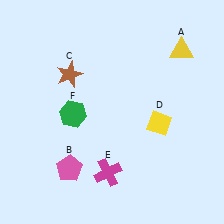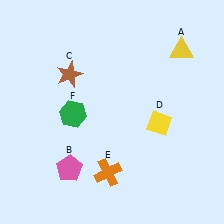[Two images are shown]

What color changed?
The cross (E) changed from magenta in Image 1 to orange in Image 2.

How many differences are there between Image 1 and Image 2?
There is 1 difference between the two images.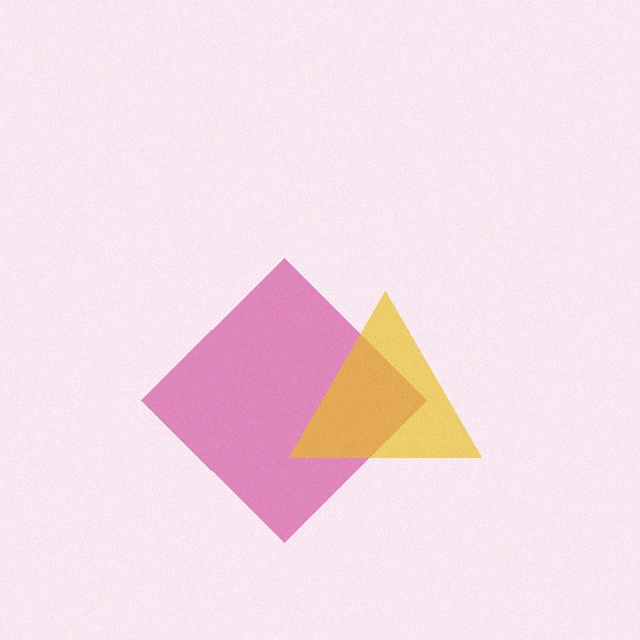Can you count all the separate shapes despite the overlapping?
Yes, there are 2 separate shapes.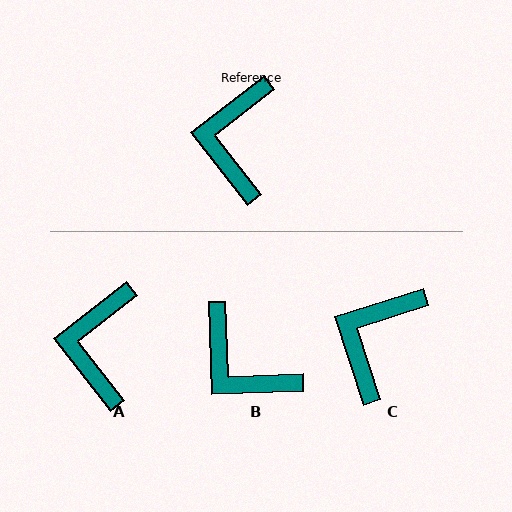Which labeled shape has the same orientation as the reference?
A.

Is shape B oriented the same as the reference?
No, it is off by about 54 degrees.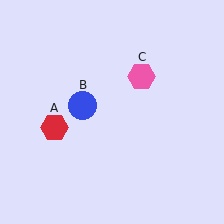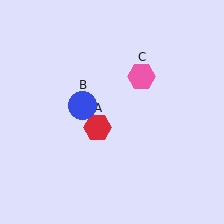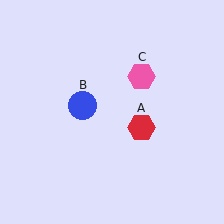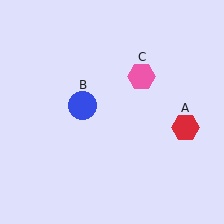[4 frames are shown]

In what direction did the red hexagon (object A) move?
The red hexagon (object A) moved right.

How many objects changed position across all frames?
1 object changed position: red hexagon (object A).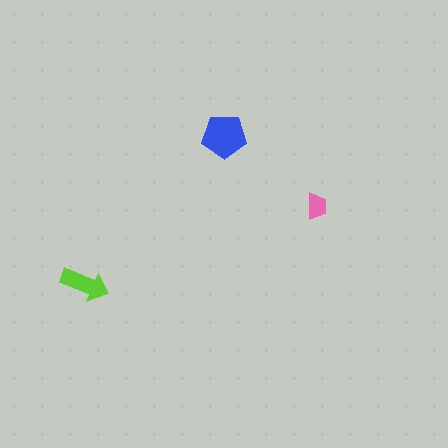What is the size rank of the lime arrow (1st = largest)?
2nd.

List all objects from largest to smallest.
The blue pentagon, the lime arrow, the pink trapezoid.